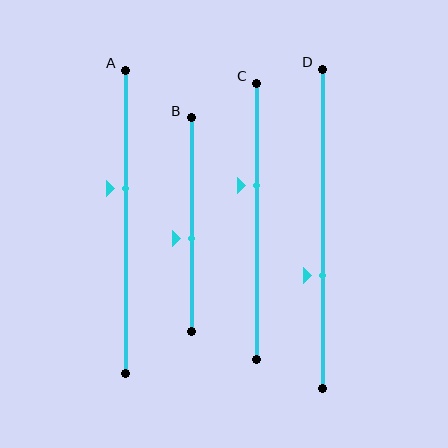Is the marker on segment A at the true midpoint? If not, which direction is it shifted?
No, the marker on segment A is shifted upward by about 11% of the segment length.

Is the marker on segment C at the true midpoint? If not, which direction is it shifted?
No, the marker on segment C is shifted upward by about 13% of the segment length.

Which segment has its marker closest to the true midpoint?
Segment B has its marker closest to the true midpoint.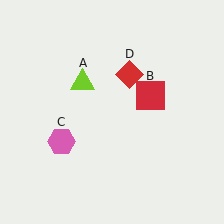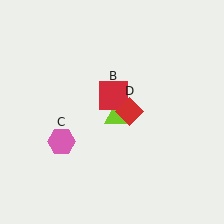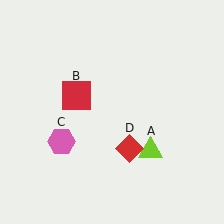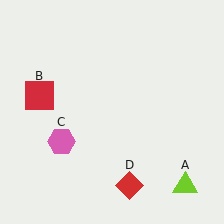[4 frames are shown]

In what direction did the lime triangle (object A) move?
The lime triangle (object A) moved down and to the right.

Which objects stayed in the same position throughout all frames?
Pink hexagon (object C) remained stationary.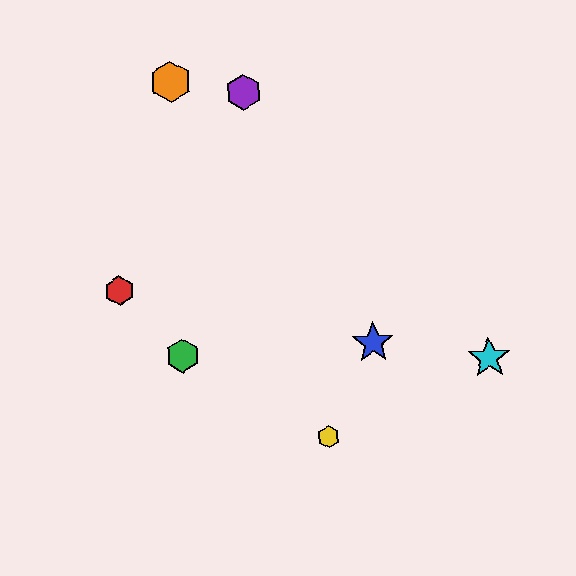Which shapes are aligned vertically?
The green hexagon, the orange hexagon are aligned vertically.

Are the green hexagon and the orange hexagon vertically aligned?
Yes, both are at x≈182.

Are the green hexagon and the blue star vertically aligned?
No, the green hexagon is at x≈182 and the blue star is at x≈373.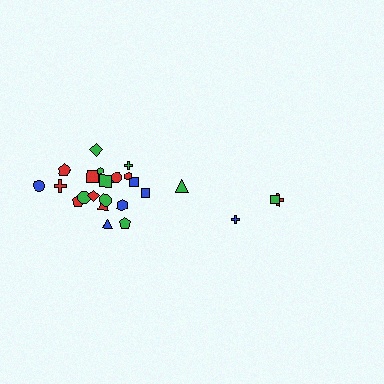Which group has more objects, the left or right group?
The left group.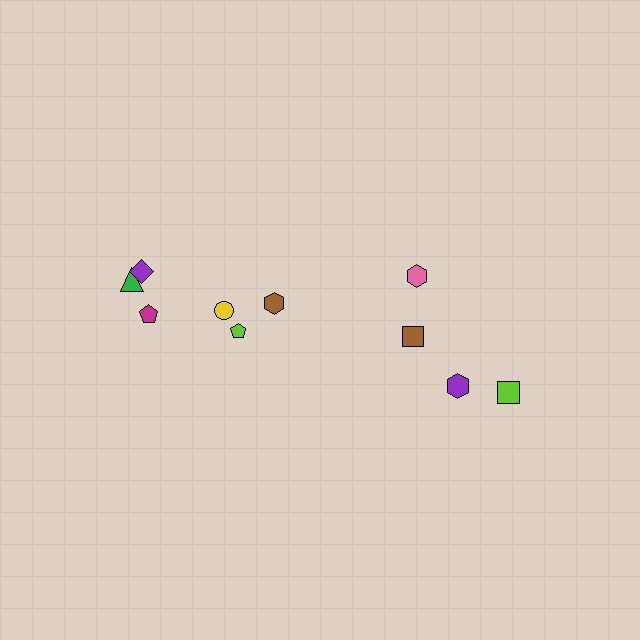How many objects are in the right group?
There are 4 objects.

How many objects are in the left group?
There are 6 objects.